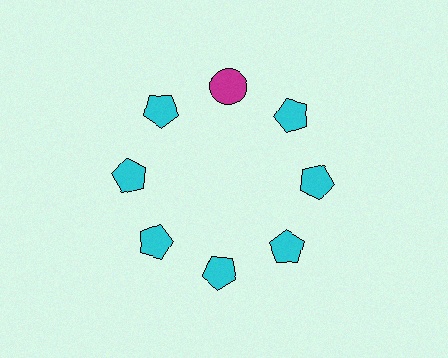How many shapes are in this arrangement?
There are 8 shapes arranged in a ring pattern.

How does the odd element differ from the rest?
It differs in both color (magenta instead of cyan) and shape (circle instead of pentagon).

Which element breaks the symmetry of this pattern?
The magenta circle at roughly the 12 o'clock position breaks the symmetry. All other shapes are cyan pentagons.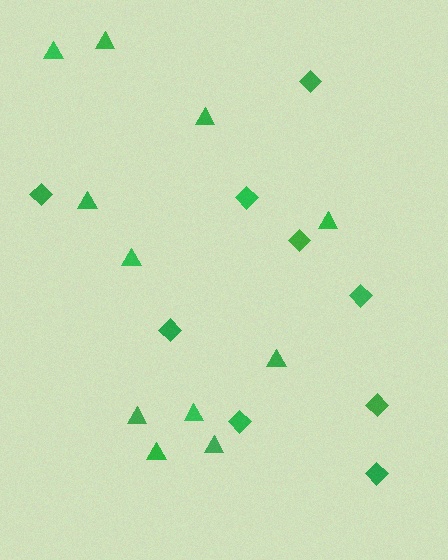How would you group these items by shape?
There are 2 groups: one group of diamonds (9) and one group of triangles (11).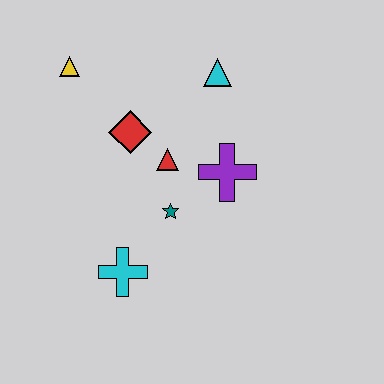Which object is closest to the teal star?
The red triangle is closest to the teal star.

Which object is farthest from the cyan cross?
The cyan triangle is farthest from the cyan cross.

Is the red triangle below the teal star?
No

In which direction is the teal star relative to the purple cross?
The teal star is to the left of the purple cross.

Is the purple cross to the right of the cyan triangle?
Yes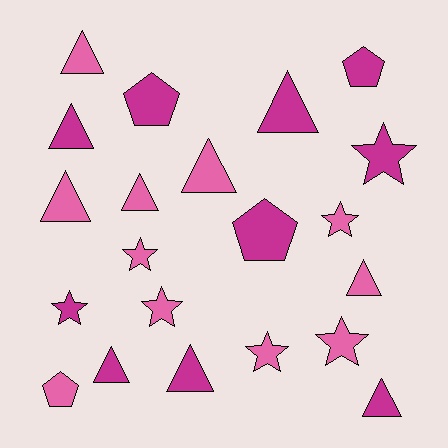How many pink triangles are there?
There are 5 pink triangles.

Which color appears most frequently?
Pink, with 11 objects.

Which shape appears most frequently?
Triangle, with 10 objects.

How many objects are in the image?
There are 21 objects.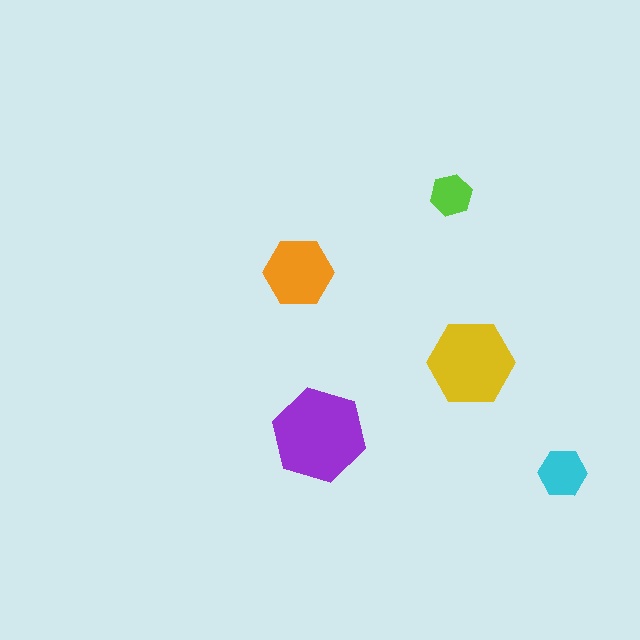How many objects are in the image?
There are 5 objects in the image.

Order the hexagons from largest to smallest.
the purple one, the yellow one, the orange one, the cyan one, the lime one.